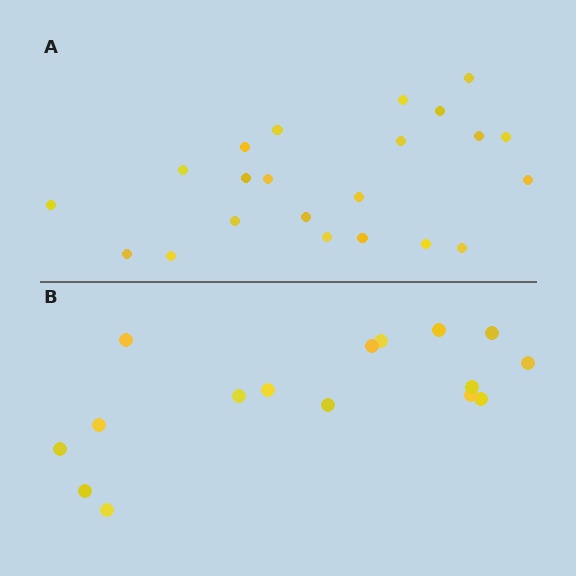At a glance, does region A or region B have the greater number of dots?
Region A (the top region) has more dots.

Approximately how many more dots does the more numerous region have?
Region A has about 6 more dots than region B.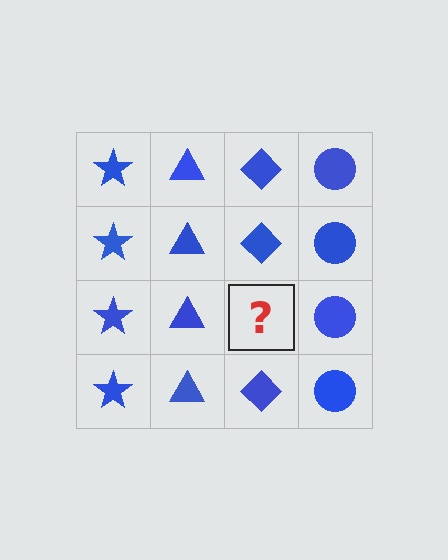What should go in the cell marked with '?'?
The missing cell should contain a blue diamond.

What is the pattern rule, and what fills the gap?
The rule is that each column has a consistent shape. The gap should be filled with a blue diamond.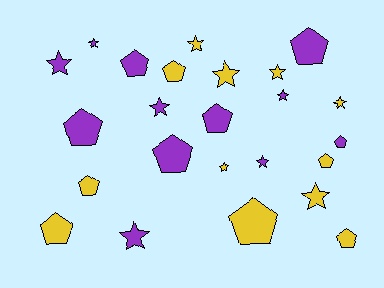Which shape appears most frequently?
Star, with 12 objects.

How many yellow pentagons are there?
There are 6 yellow pentagons.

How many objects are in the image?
There are 24 objects.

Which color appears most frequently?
Purple, with 12 objects.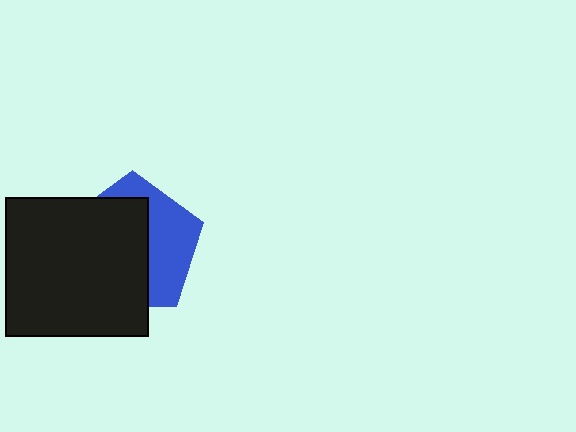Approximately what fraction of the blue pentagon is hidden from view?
Roughly 60% of the blue pentagon is hidden behind the black rectangle.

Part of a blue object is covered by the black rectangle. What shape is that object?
It is a pentagon.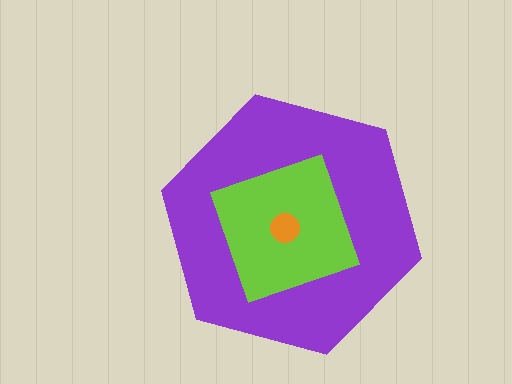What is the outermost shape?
The purple hexagon.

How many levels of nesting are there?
3.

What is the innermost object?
The orange circle.